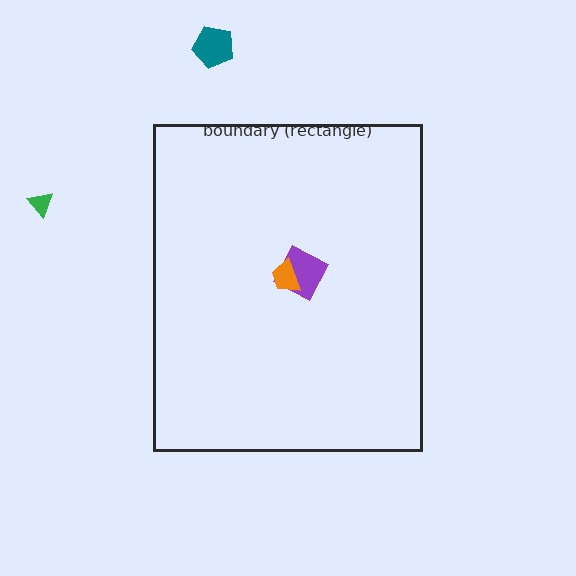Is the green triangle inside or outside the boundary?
Outside.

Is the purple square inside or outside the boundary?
Inside.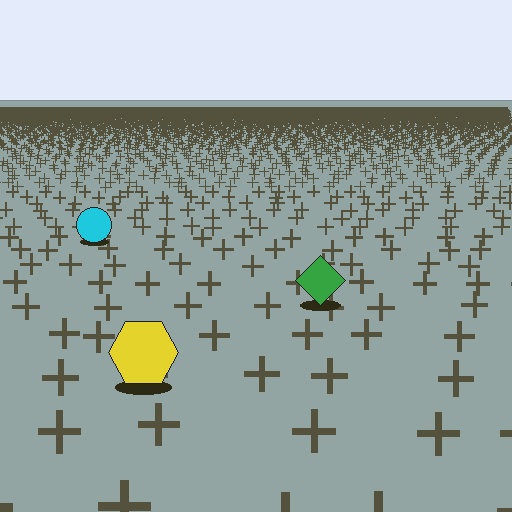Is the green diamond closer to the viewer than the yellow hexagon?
No. The yellow hexagon is closer — you can tell from the texture gradient: the ground texture is coarser near it.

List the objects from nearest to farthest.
From nearest to farthest: the yellow hexagon, the green diamond, the cyan circle.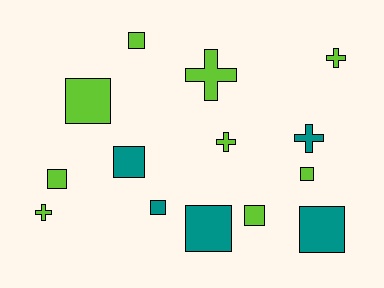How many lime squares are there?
There are 5 lime squares.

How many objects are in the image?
There are 14 objects.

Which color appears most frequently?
Lime, with 9 objects.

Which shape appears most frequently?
Square, with 9 objects.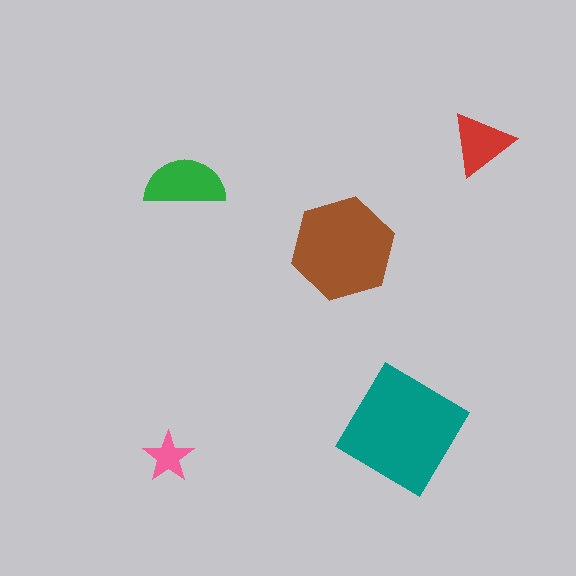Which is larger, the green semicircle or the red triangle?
The green semicircle.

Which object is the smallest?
The pink star.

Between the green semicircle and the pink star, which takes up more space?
The green semicircle.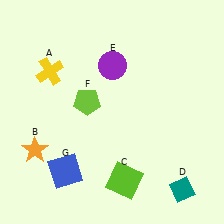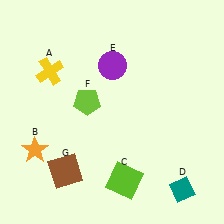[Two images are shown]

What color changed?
The square (G) changed from blue in Image 1 to brown in Image 2.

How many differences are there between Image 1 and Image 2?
There is 1 difference between the two images.